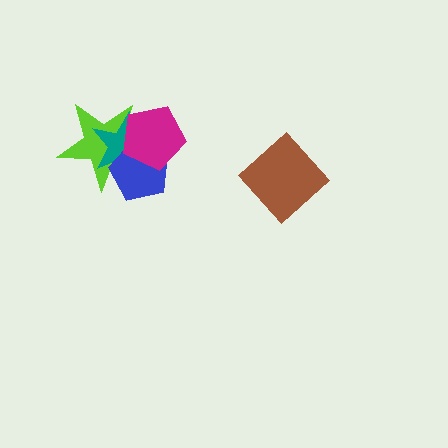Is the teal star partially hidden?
Yes, it is partially covered by another shape.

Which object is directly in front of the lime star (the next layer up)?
The teal star is directly in front of the lime star.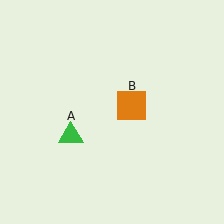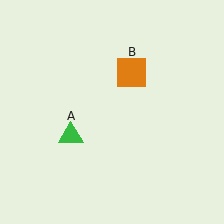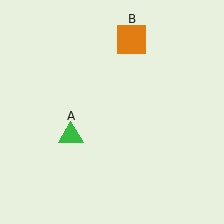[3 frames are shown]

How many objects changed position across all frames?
1 object changed position: orange square (object B).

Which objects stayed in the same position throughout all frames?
Green triangle (object A) remained stationary.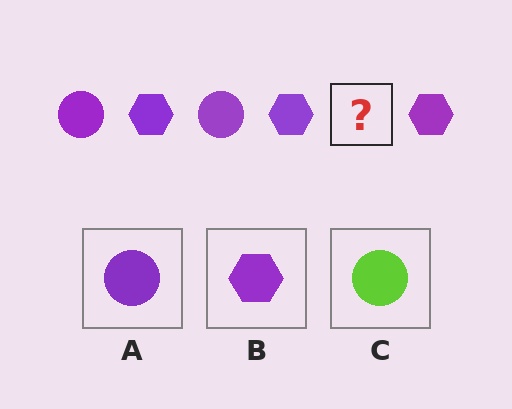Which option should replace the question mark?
Option A.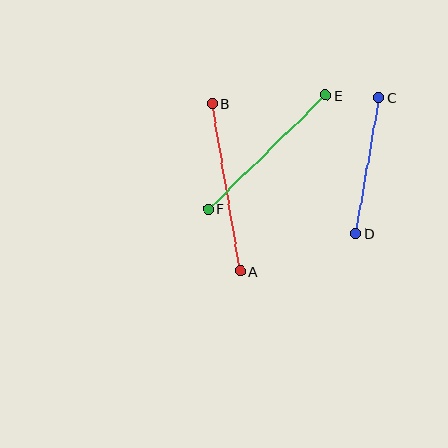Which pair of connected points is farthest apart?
Points A and B are farthest apart.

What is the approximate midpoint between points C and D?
The midpoint is at approximately (367, 166) pixels.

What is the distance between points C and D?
The distance is approximately 138 pixels.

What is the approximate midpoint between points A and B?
The midpoint is at approximately (226, 187) pixels.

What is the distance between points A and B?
The distance is approximately 170 pixels.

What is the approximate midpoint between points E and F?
The midpoint is at approximately (267, 152) pixels.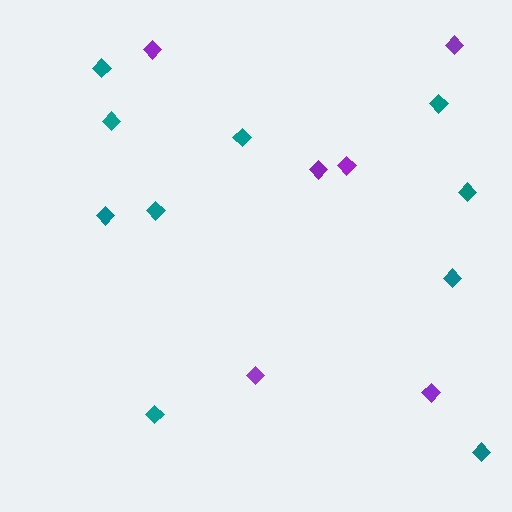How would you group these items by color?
There are 2 groups: one group of teal diamonds (10) and one group of purple diamonds (6).